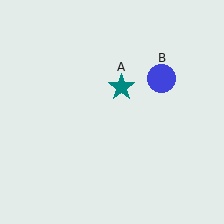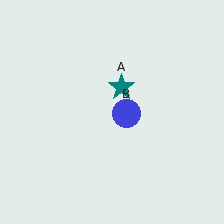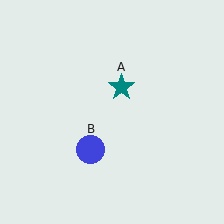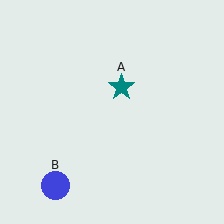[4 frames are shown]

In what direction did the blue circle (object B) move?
The blue circle (object B) moved down and to the left.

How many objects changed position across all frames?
1 object changed position: blue circle (object B).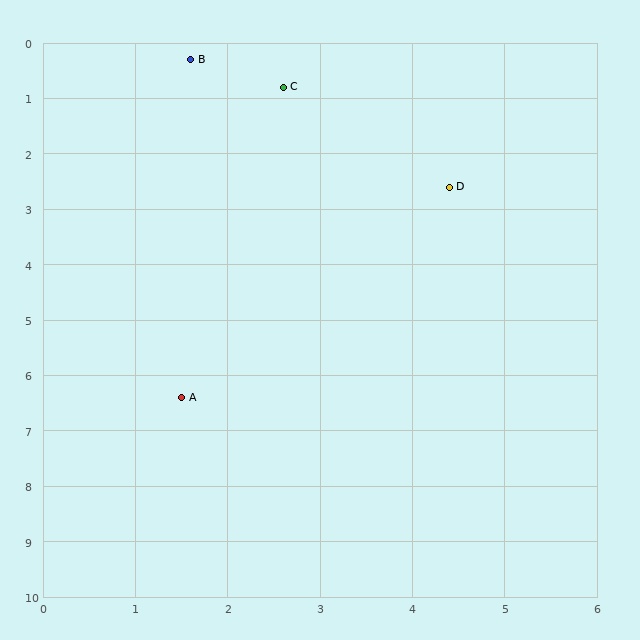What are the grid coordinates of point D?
Point D is at approximately (4.4, 2.6).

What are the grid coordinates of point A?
Point A is at approximately (1.5, 6.4).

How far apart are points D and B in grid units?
Points D and B are about 3.6 grid units apart.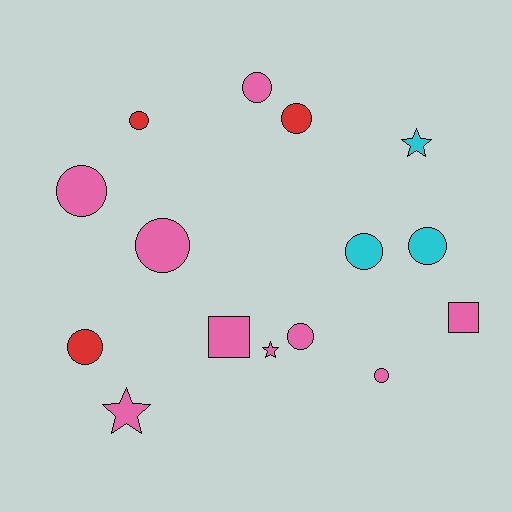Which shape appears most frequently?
Circle, with 10 objects.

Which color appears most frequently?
Pink, with 9 objects.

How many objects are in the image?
There are 15 objects.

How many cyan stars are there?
There is 1 cyan star.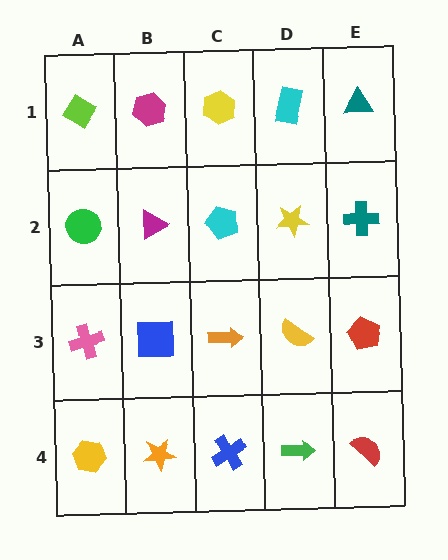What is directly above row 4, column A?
A pink cross.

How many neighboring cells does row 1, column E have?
2.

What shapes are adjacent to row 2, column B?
A magenta hexagon (row 1, column B), a blue square (row 3, column B), a green circle (row 2, column A), a cyan pentagon (row 2, column C).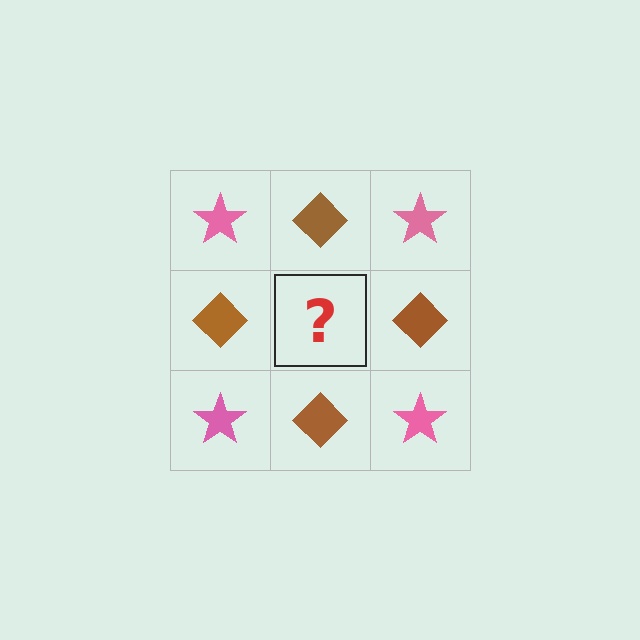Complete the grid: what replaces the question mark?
The question mark should be replaced with a pink star.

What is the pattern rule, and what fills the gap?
The rule is that it alternates pink star and brown diamond in a checkerboard pattern. The gap should be filled with a pink star.